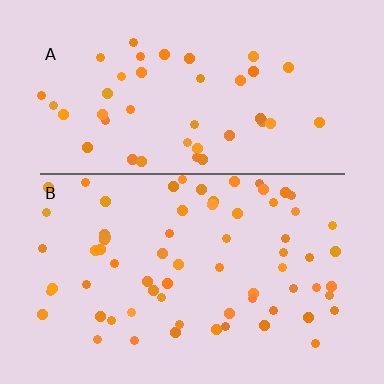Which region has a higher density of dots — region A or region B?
B (the bottom).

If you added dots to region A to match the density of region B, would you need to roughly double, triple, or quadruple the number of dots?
Approximately double.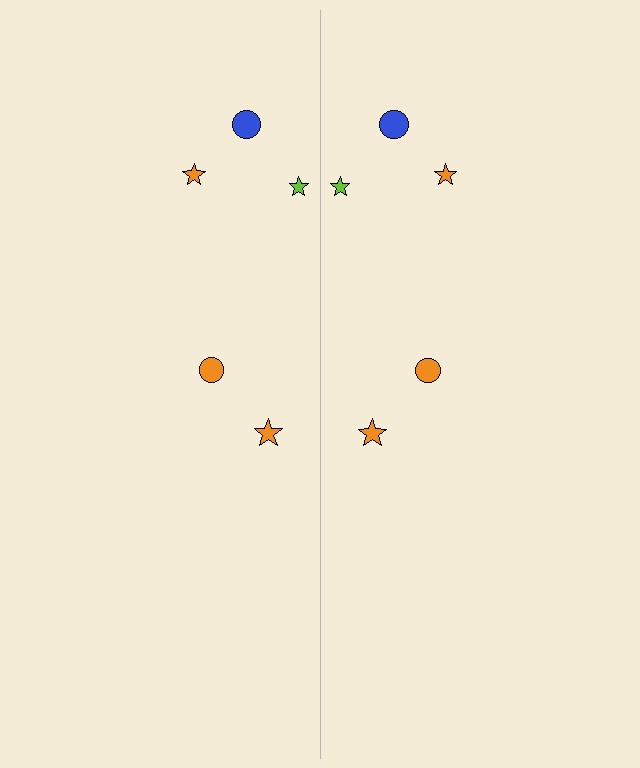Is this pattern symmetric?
Yes, this pattern has bilateral (reflection) symmetry.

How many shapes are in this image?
There are 10 shapes in this image.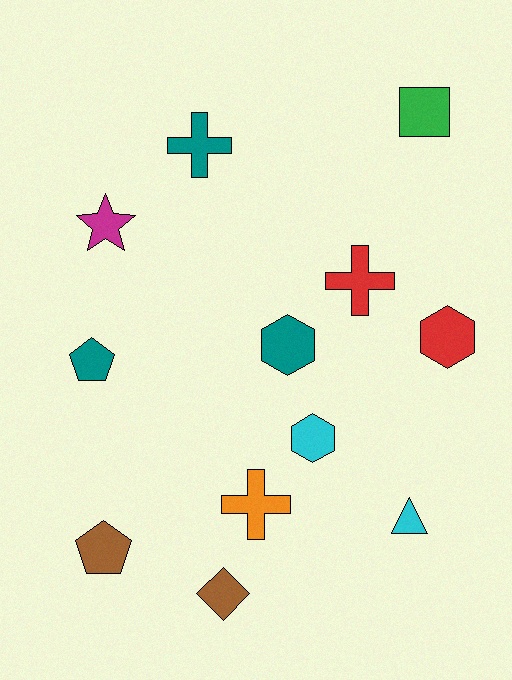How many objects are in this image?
There are 12 objects.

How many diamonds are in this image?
There is 1 diamond.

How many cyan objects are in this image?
There are 2 cyan objects.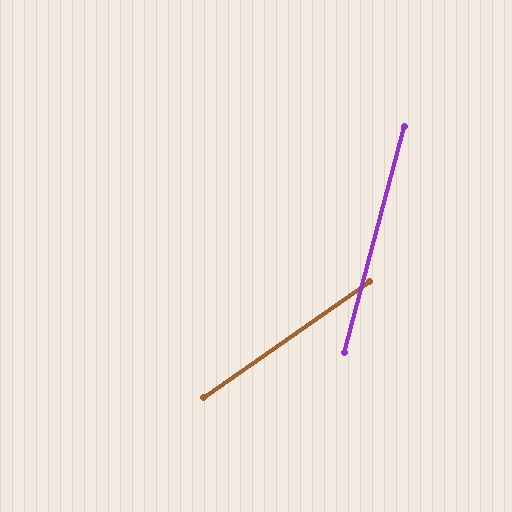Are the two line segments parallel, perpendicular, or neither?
Neither parallel nor perpendicular — they differ by about 40°.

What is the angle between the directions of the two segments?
Approximately 40 degrees.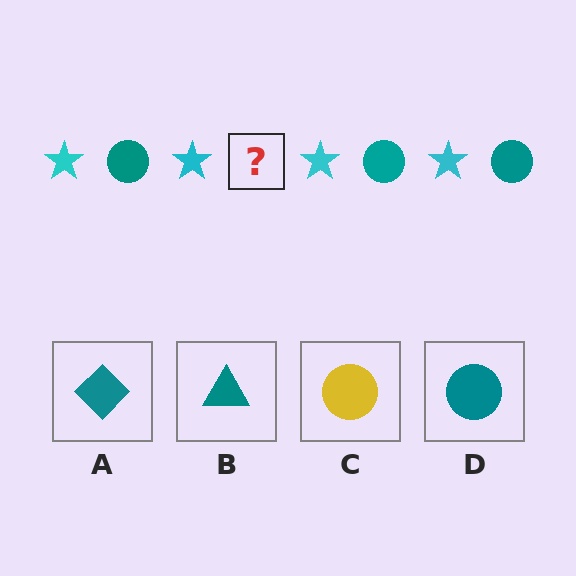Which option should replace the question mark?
Option D.